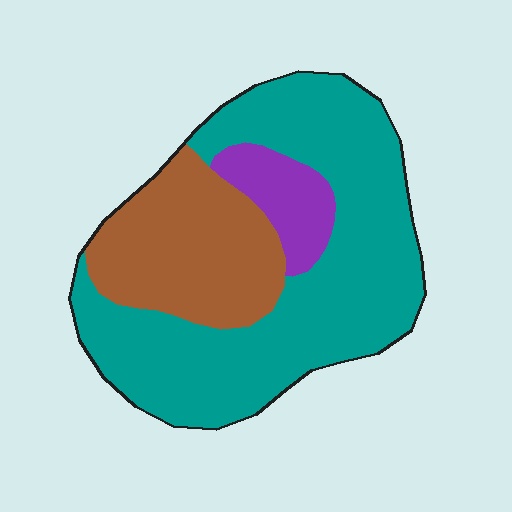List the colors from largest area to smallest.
From largest to smallest: teal, brown, purple.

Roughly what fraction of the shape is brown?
Brown covers around 30% of the shape.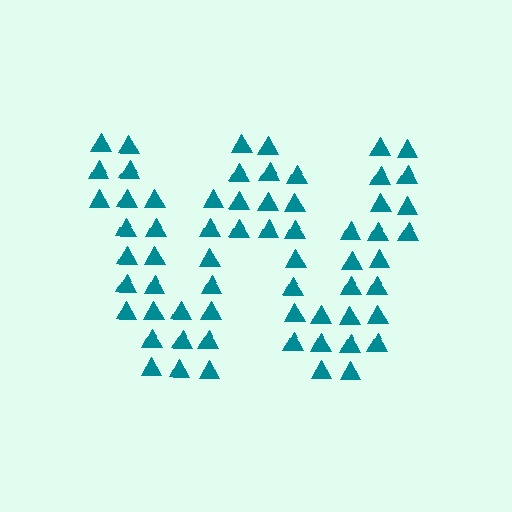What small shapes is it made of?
It is made of small triangles.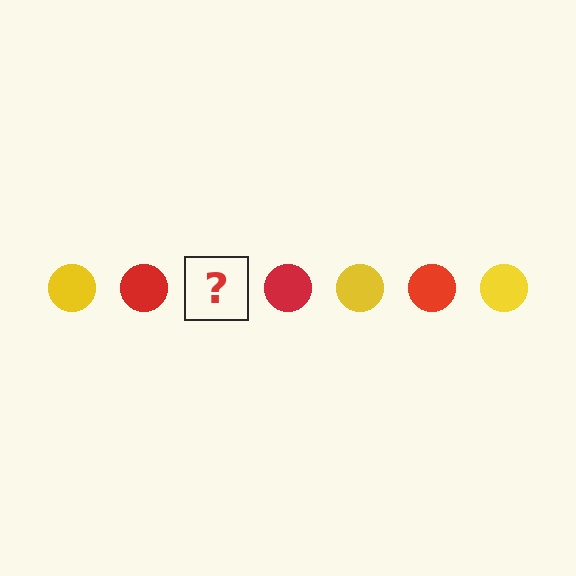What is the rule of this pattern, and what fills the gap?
The rule is that the pattern cycles through yellow, red circles. The gap should be filled with a yellow circle.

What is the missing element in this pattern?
The missing element is a yellow circle.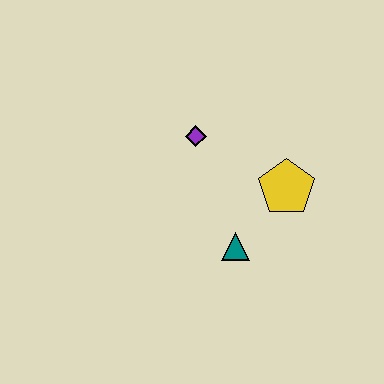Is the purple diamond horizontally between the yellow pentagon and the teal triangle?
No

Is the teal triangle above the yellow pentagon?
No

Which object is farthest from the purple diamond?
The teal triangle is farthest from the purple diamond.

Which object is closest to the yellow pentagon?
The teal triangle is closest to the yellow pentagon.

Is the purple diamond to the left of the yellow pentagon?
Yes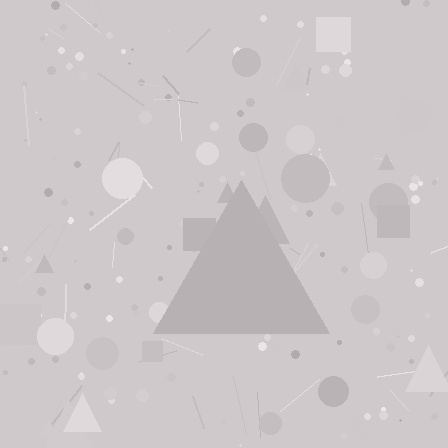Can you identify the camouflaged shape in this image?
The camouflaged shape is a triangle.